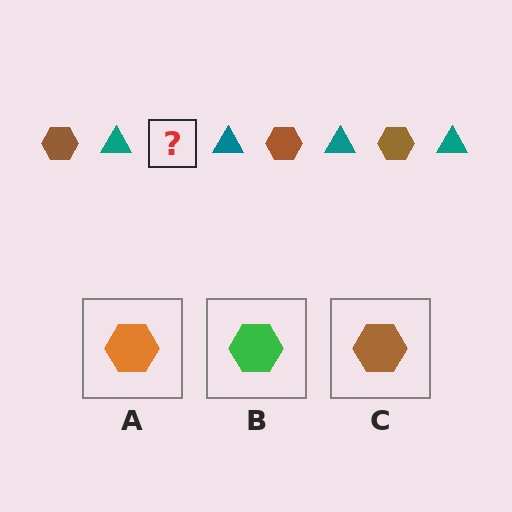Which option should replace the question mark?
Option C.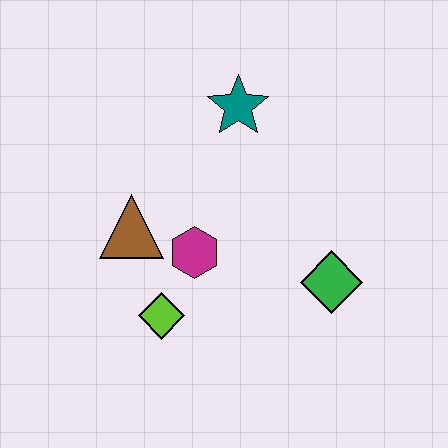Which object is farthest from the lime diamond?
The teal star is farthest from the lime diamond.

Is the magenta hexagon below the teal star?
Yes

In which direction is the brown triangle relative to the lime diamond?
The brown triangle is above the lime diamond.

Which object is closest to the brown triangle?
The magenta hexagon is closest to the brown triangle.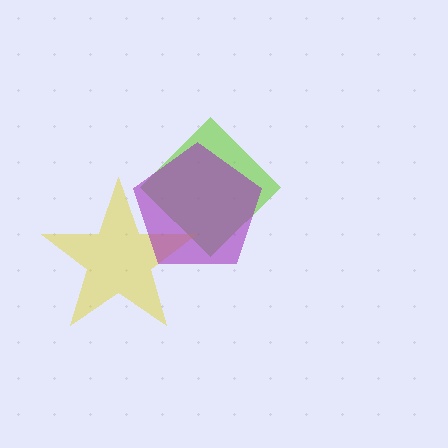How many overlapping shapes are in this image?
There are 3 overlapping shapes in the image.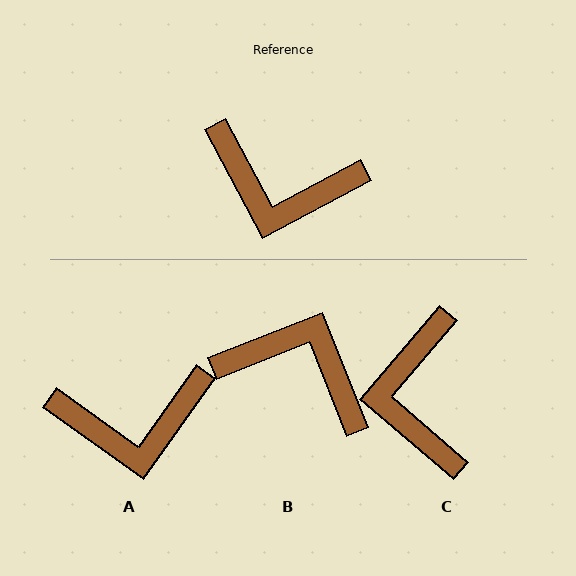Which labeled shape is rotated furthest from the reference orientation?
B, about 174 degrees away.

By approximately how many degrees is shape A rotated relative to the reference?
Approximately 27 degrees counter-clockwise.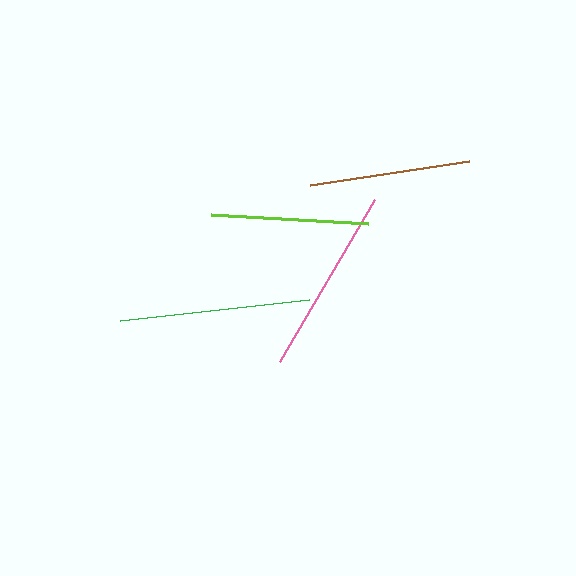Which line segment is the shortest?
The lime line is the shortest at approximately 157 pixels.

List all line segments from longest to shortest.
From longest to shortest: green, pink, brown, lime.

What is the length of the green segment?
The green segment is approximately 191 pixels long.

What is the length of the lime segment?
The lime segment is approximately 157 pixels long.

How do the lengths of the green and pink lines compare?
The green and pink lines are approximately the same length.